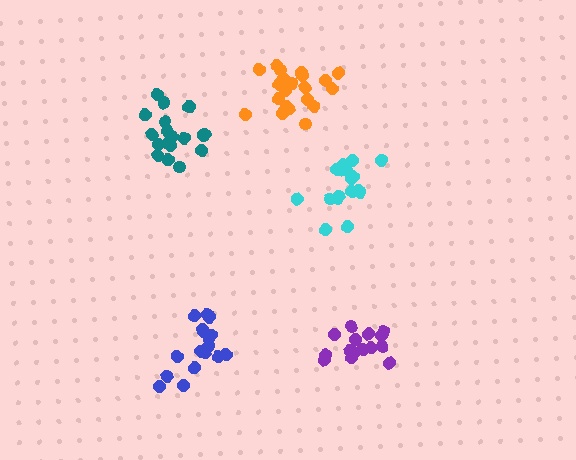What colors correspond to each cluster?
The clusters are colored: blue, orange, purple, teal, cyan.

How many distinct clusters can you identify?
There are 5 distinct clusters.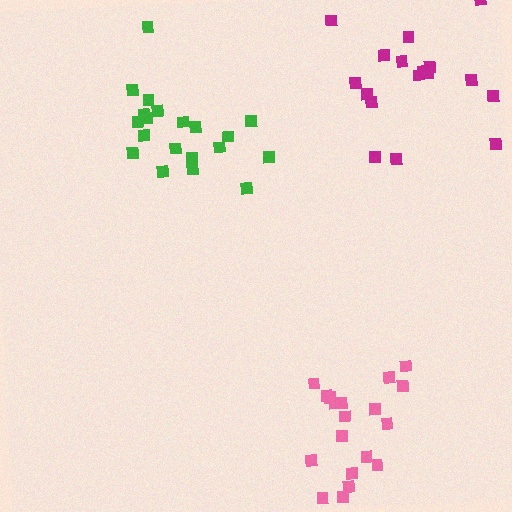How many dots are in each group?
Group 1: 20 dots, Group 2: 17 dots, Group 3: 19 dots (56 total).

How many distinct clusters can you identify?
There are 3 distinct clusters.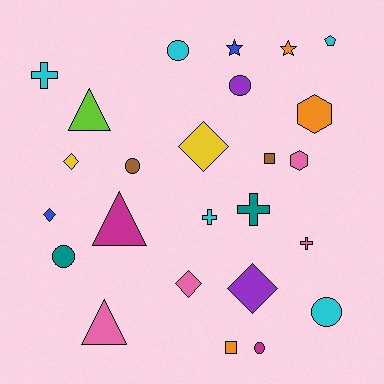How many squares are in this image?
There are 2 squares.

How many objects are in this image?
There are 25 objects.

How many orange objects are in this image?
There are 3 orange objects.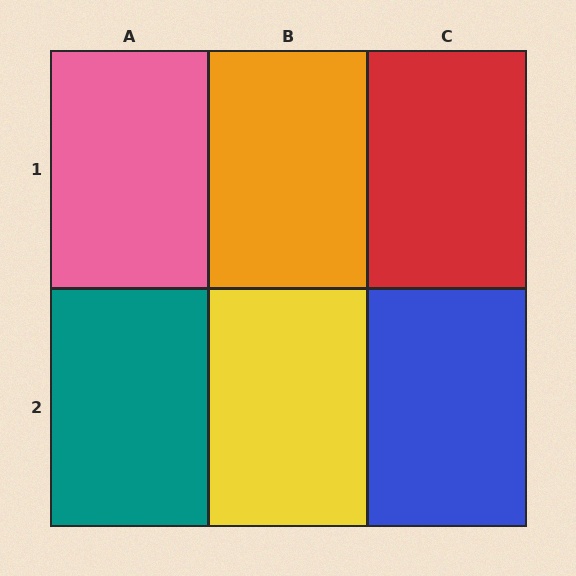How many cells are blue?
1 cell is blue.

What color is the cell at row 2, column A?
Teal.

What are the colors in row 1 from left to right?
Pink, orange, red.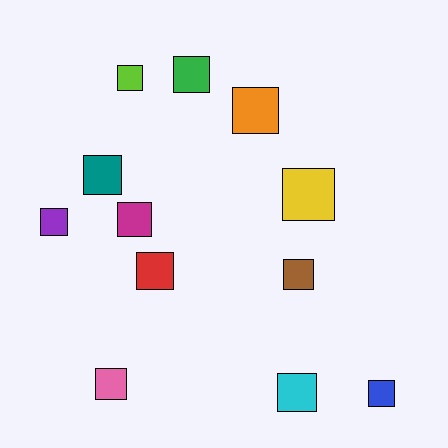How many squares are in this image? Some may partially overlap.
There are 12 squares.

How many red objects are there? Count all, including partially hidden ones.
There is 1 red object.